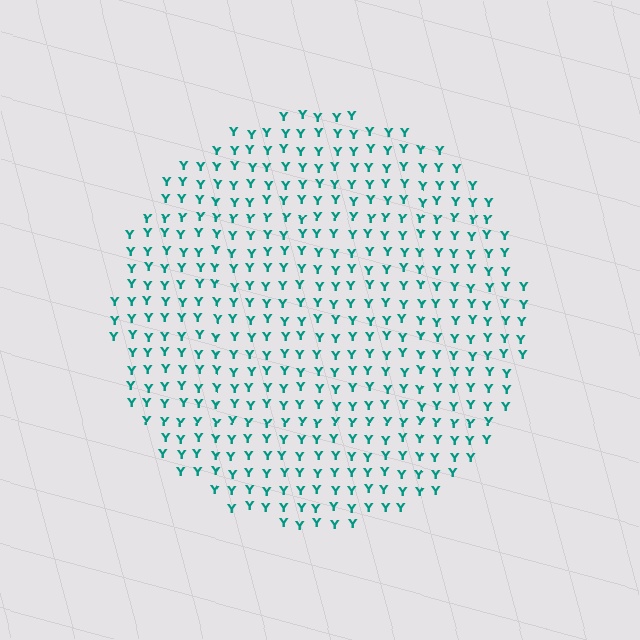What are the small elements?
The small elements are letter Y's.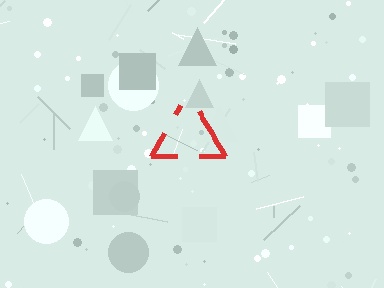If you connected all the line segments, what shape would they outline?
They would outline a triangle.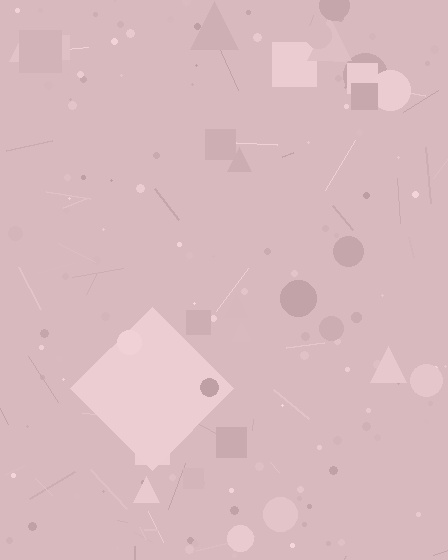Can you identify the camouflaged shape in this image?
The camouflaged shape is a diamond.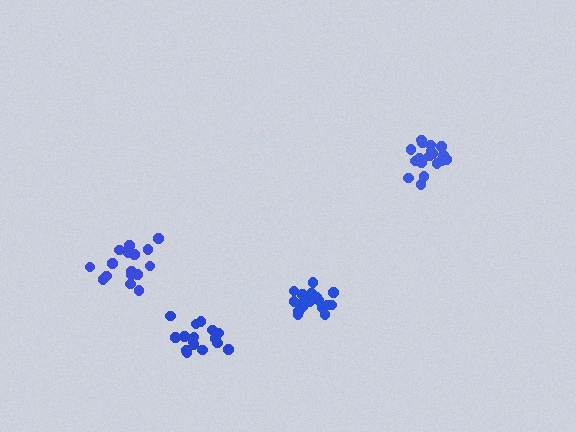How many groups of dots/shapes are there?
There are 4 groups.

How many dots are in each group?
Group 1: 17 dots, Group 2: 18 dots, Group 3: 17 dots, Group 4: 18 dots (70 total).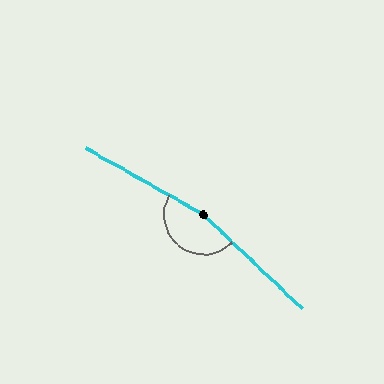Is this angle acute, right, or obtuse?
It is obtuse.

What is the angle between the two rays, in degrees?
Approximately 166 degrees.